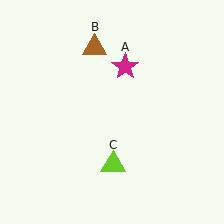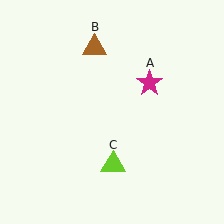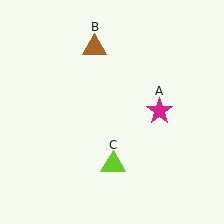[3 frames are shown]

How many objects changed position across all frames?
1 object changed position: magenta star (object A).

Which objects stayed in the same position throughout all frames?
Brown triangle (object B) and lime triangle (object C) remained stationary.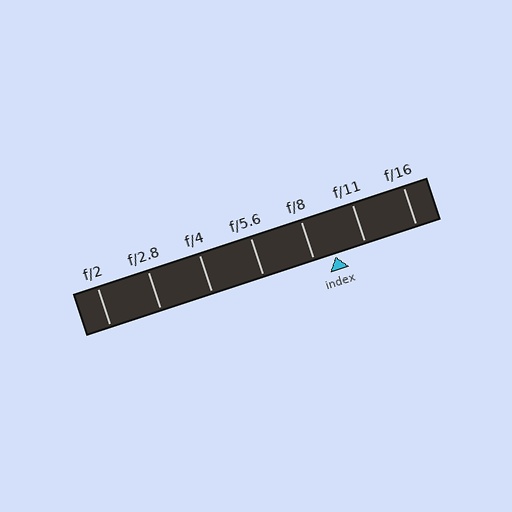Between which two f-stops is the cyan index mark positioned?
The index mark is between f/8 and f/11.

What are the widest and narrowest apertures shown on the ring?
The widest aperture shown is f/2 and the narrowest is f/16.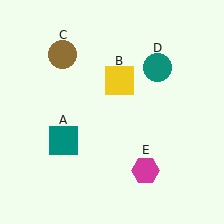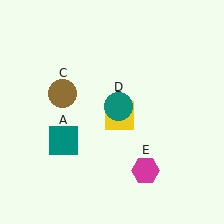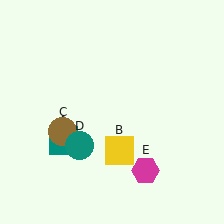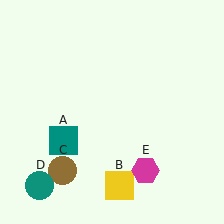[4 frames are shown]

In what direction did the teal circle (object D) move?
The teal circle (object D) moved down and to the left.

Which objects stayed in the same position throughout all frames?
Teal square (object A) and magenta hexagon (object E) remained stationary.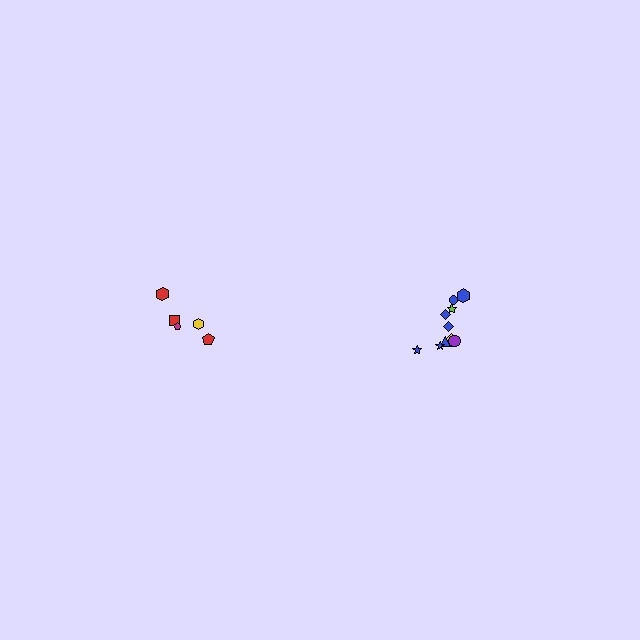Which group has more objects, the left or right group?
The right group.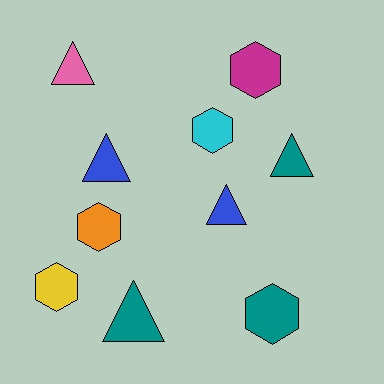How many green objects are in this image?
There are no green objects.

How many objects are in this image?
There are 10 objects.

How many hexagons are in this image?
There are 5 hexagons.